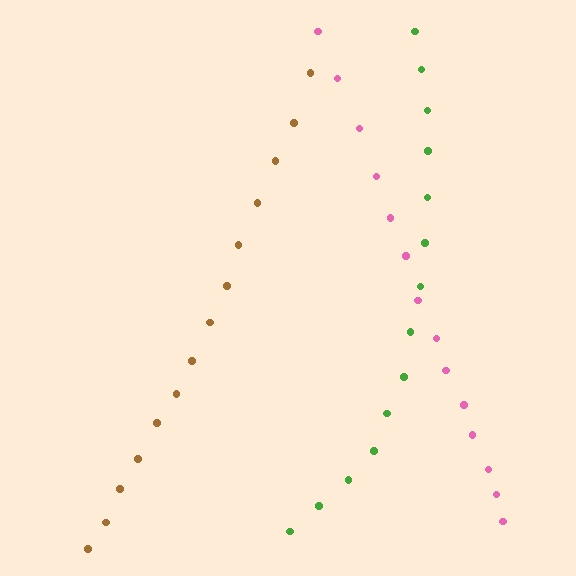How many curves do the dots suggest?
There are 3 distinct paths.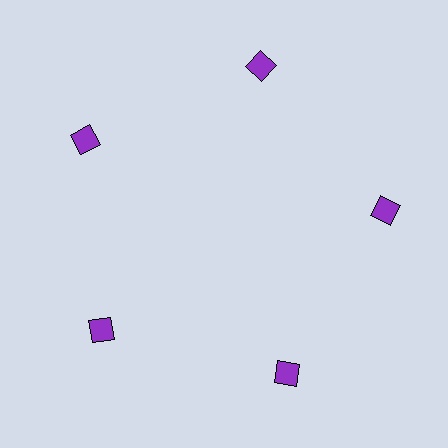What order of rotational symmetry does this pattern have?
This pattern has 5-fold rotational symmetry.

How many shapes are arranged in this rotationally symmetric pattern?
There are 5 shapes, arranged in 5 groups of 1.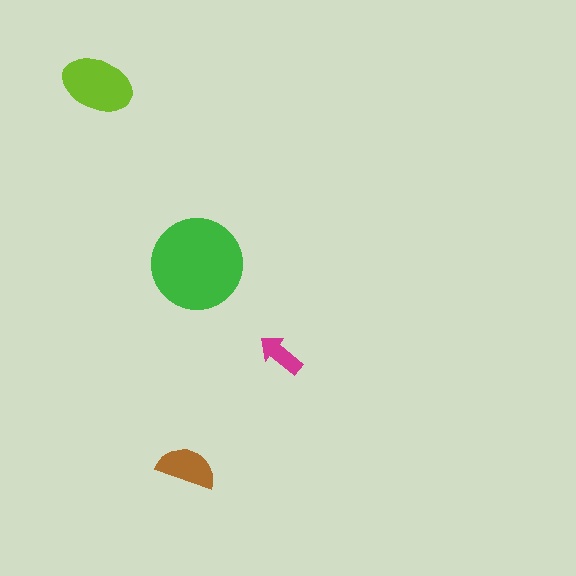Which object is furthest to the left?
The lime ellipse is leftmost.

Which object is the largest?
The green circle.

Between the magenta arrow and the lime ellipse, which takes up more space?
The lime ellipse.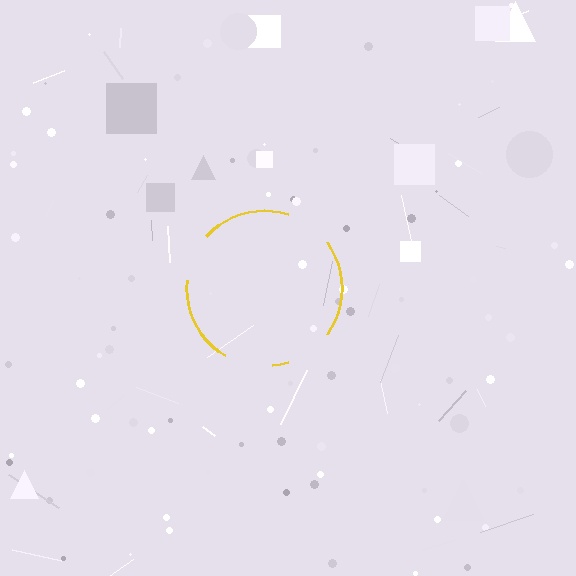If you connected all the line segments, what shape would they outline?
They would outline a circle.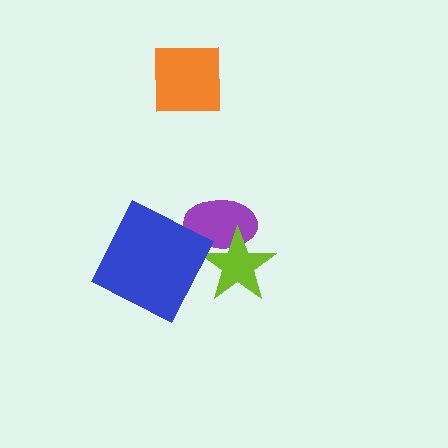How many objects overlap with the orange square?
0 objects overlap with the orange square.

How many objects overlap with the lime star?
1 object overlaps with the lime star.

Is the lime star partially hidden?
No, no other shape covers it.